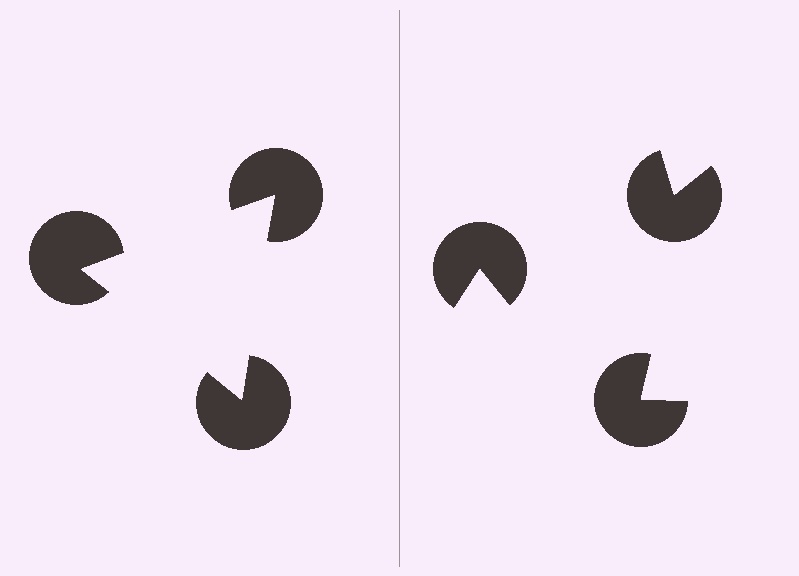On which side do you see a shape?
An illusory triangle appears on the left side. On the right side the wedge cuts are rotated, so no coherent shape forms.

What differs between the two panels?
The pac-man discs are positioned identically on both sides; only the wedge orientations differ. On the left they align to a triangle; on the right they are misaligned.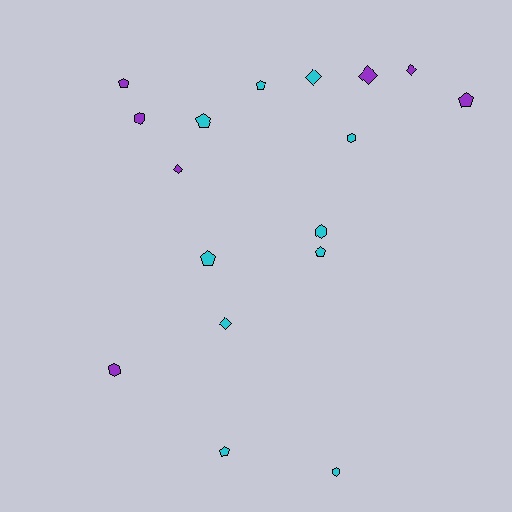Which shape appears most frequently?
Pentagon, with 7 objects.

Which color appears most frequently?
Cyan, with 10 objects.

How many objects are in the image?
There are 17 objects.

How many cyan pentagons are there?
There are 5 cyan pentagons.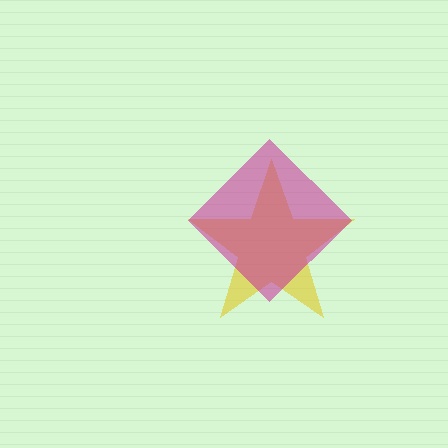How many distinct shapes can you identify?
There are 2 distinct shapes: a yellow star, a magenta diamond.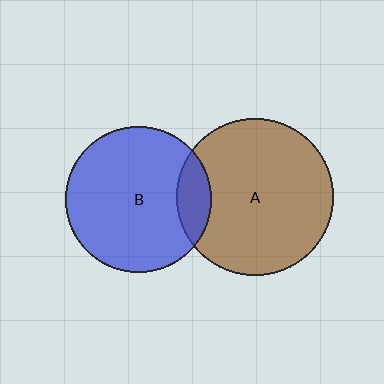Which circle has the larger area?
Circle A (brown).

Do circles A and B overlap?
Yes.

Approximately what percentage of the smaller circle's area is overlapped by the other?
Approximately 15%.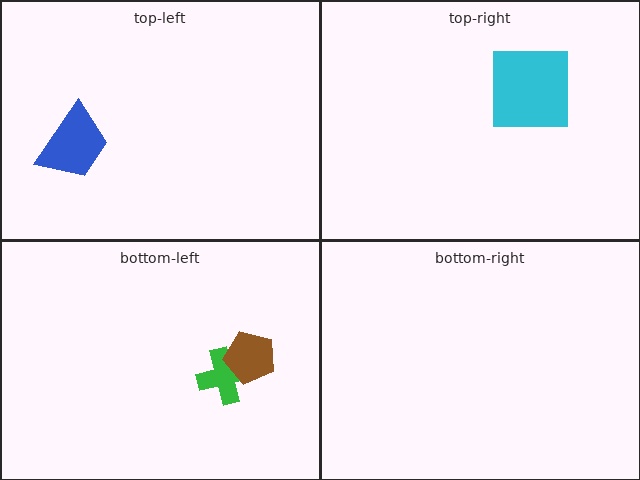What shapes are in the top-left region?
The blue trapezoid.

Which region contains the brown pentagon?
The bottom-left region.